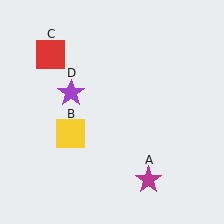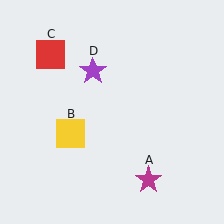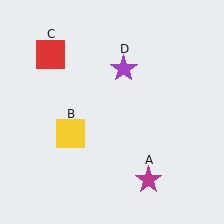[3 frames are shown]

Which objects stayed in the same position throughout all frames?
Magenta star (object A) and yellow square (object B) and red square (object C) remained stationary.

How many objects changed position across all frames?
1 object changed position: purple star (object D).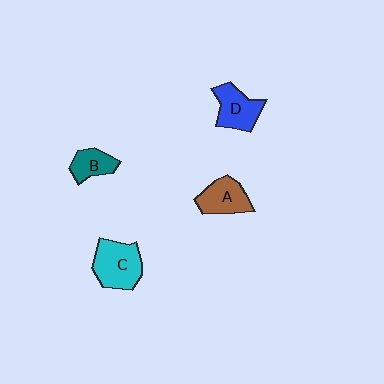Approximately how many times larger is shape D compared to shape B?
Approximately 1.4 times.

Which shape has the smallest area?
Shape B (teal).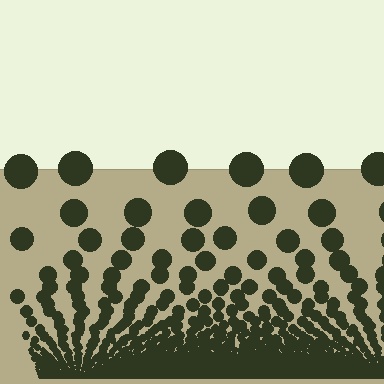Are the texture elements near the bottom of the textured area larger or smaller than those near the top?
Smaller. The gradient is inverted — elements near the bottom are smaller and denser.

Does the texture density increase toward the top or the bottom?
Density increases toward the bottom.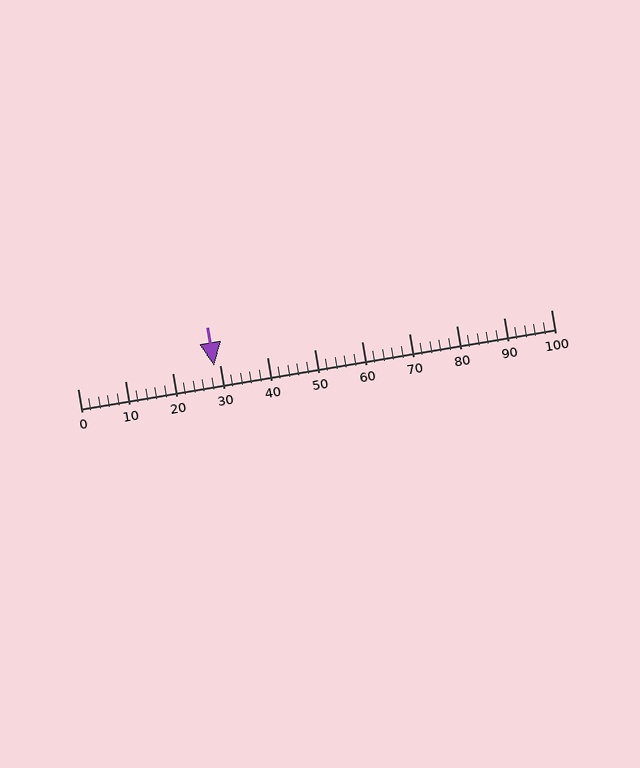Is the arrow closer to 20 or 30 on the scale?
The arrow is closer to 30.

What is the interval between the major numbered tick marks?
The major tick marks are spaced 10 units apart.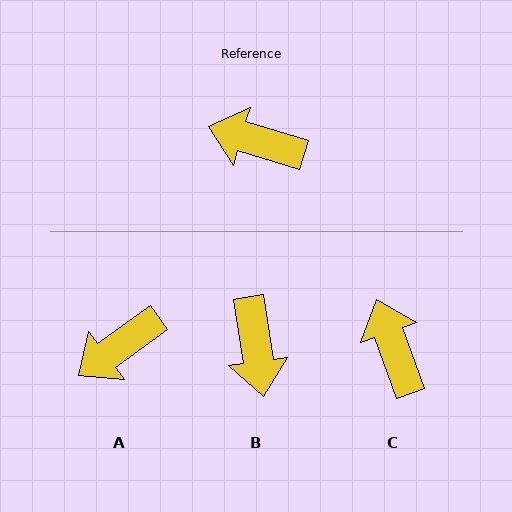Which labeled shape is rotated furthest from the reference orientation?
B, about 115 degrees away.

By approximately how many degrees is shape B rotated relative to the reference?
Approximately 115 degrees counter-clockwise.